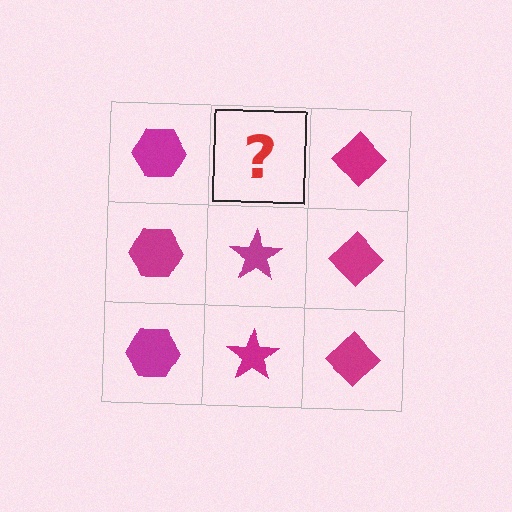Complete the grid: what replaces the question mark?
The question mark should be replaced with a magenta star.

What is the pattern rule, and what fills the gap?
The rule is that each column has a consistent shape. The gap should be filled with a magenta star.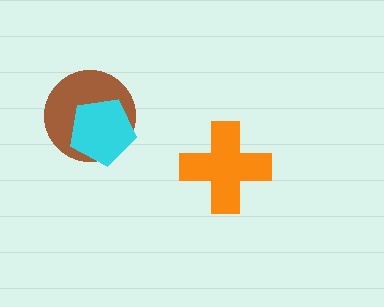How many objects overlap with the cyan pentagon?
1 object overlaps with the cyan pentagon.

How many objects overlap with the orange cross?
0 objects overlap with the orange cross.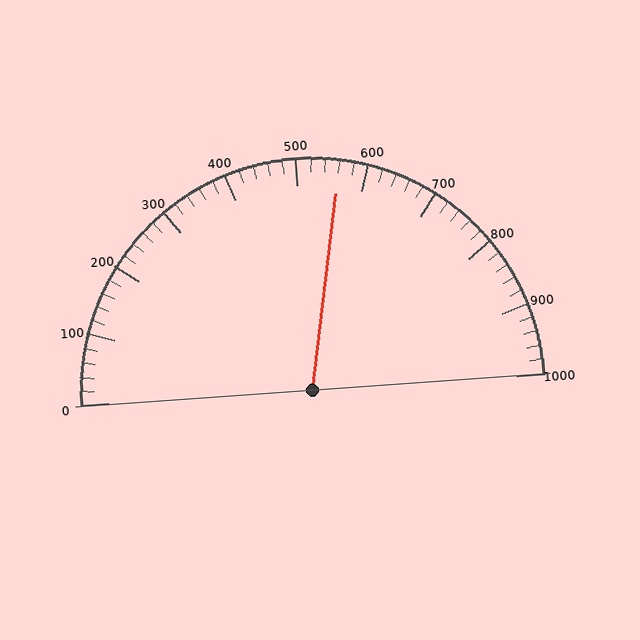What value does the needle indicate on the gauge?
The needle indicates approximately 560.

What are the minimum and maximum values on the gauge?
The gauge ranges from 0 to 1000.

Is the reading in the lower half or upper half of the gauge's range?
The reading is in the upper half of the range (0 to 1000).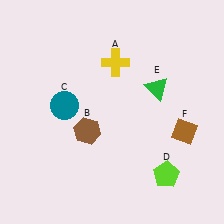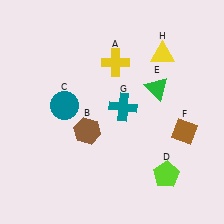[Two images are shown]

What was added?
A teal cross (G), a yellow triangle (H) were added in Image 2.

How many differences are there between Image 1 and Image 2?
There are 2 differences between the two images.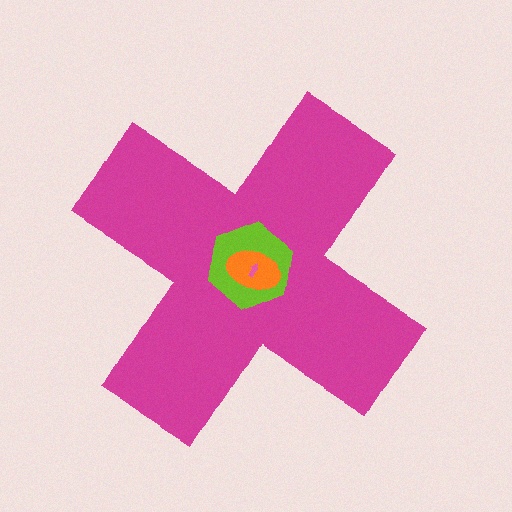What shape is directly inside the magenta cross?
The lime hexagon.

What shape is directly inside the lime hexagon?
The orange ellipse.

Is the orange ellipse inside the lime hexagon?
Yes.